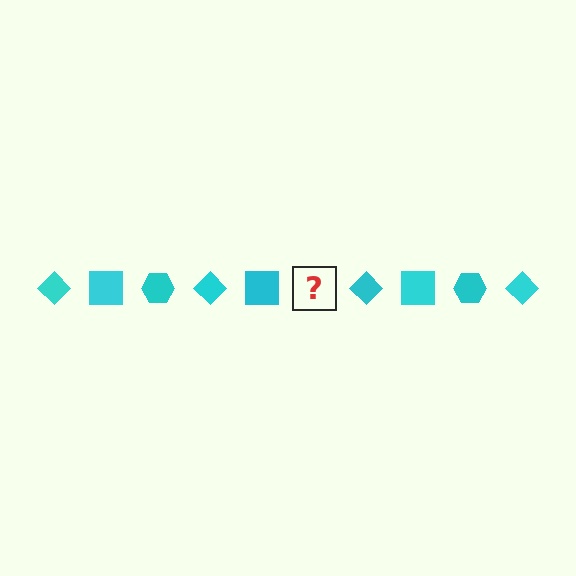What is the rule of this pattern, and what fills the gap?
The rule is that the pattern cycles through diamond, square, hexagon shapes in cyan. The gap should be filled with a cyan hexagon.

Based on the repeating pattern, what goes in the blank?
The blank should be a cyan hexagon.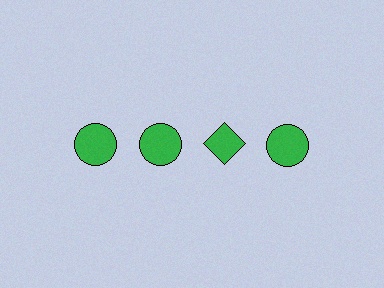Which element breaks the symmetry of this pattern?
The green diamond in the top row, center column breaks the symmetry. All other shapes are green circles.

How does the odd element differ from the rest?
It has a different shape: diamond instead of circle.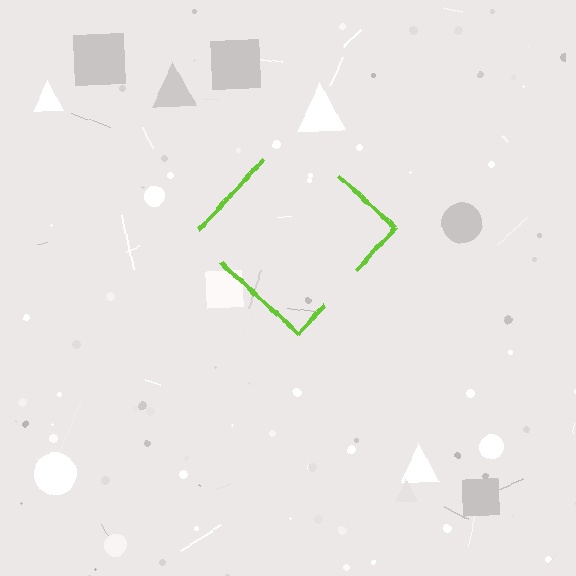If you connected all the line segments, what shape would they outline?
They would outline a diamond.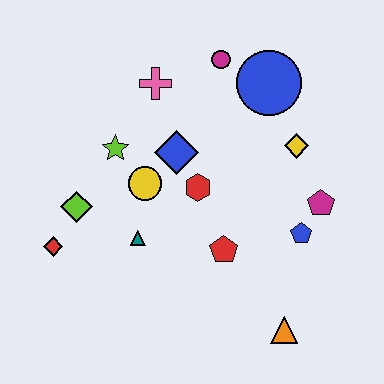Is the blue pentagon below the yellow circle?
Yes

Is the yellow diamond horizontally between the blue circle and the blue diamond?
No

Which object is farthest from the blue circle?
The red diamond is farthest from the blue circle.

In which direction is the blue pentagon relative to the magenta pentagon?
The blue pentagon is below the magenta pentagon.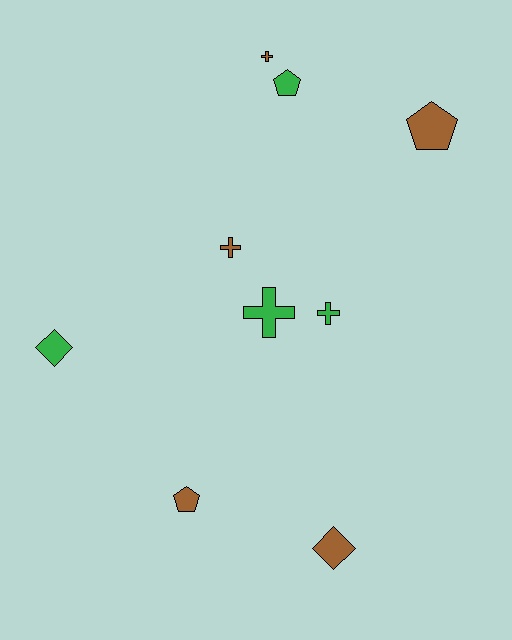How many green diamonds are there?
There is 1 green diamond.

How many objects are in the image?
There are 9 objects.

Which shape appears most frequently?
Cross, with 4 objects.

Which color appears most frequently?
Brown, with 5 objects.